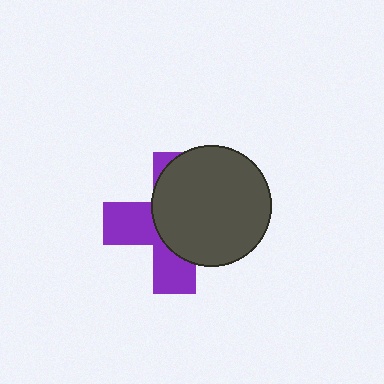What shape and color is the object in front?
The object in front is a dark gray circle.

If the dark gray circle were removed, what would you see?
You would see the complete purple cross.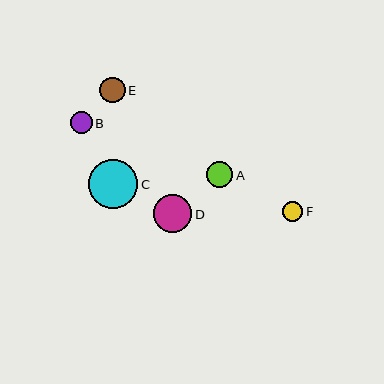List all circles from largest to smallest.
From largest to smallest: C, D, A, E, B, F.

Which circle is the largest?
Circle C is the largest with a size of approximately 49 pixels.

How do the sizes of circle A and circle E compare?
Circle A and circle E are approximately the same size.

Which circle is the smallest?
Circle F is the smallest with a size of approximately 20 pixels.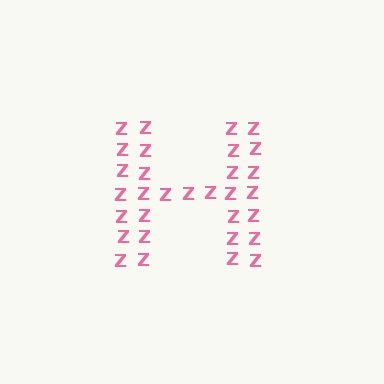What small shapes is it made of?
It is made of small letter Z's.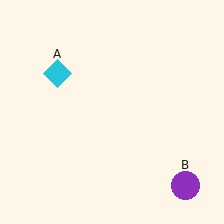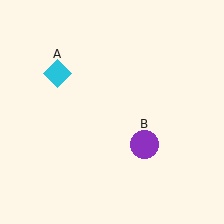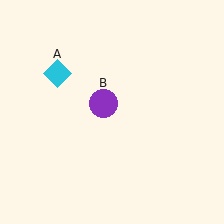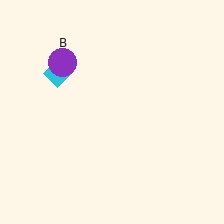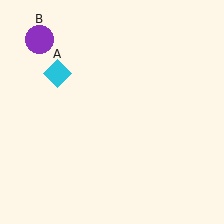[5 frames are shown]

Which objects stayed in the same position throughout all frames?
Cyan diamond (object A) remained stationary.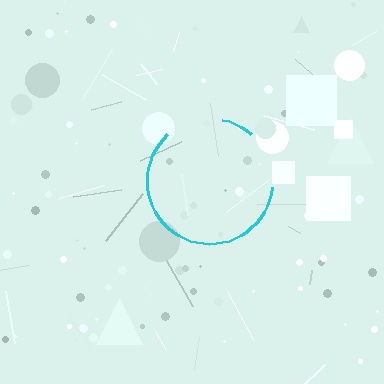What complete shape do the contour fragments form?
The contour fragments form a circle.